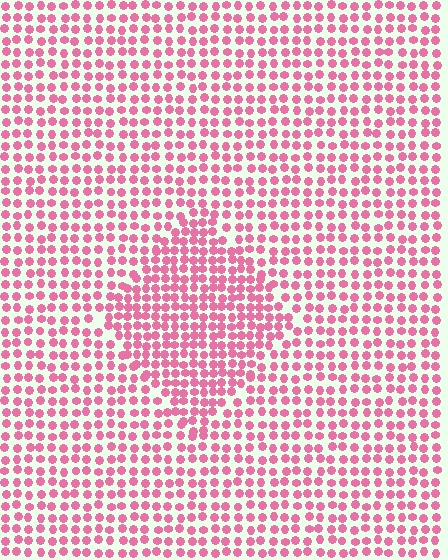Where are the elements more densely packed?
The elements are more densely packed inside the diamond boundary.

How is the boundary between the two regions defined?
The boundary is defined by a change in element density (approximately 1.5x ratio). All elements are the same color, size, and shape.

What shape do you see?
I see a diamond.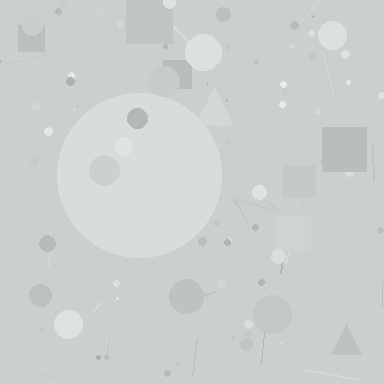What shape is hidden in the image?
A circle is hidden in the image.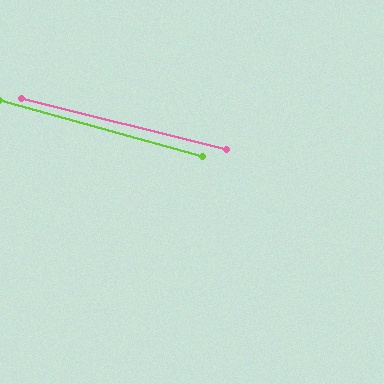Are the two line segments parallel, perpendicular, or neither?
Parallel — their directions differ by only 1.4°.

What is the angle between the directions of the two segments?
Approximately 1 degree.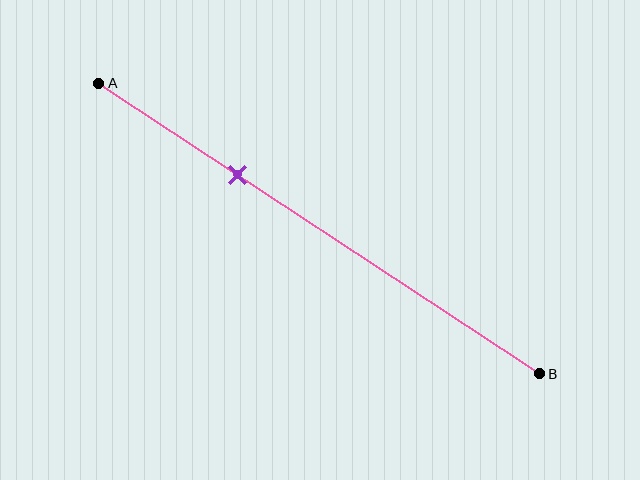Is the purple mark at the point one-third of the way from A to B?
Yes, the mark is approximately at the one-third point.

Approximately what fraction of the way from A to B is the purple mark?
The purple mark is approximately 30% of the way from A to B.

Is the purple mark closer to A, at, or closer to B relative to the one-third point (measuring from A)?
The purple mark is approximately at the one-third point of segment AB.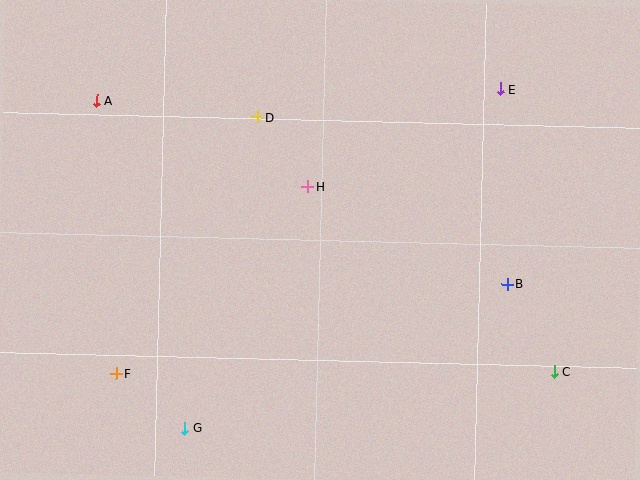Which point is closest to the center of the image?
Point H at (308, 187) is closest to the center.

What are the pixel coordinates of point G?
Point G is at (185, 428).